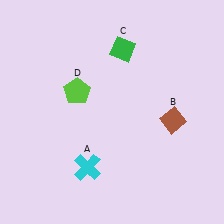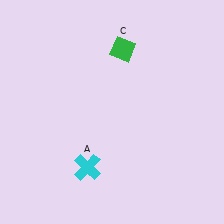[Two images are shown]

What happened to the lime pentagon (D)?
The lime pentagon (D) was removed in Image 2. It was in the top-left area of Image 1.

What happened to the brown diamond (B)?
The brown diamond (B) was removed in Image 2. It was in the bottom-right area of Image 1.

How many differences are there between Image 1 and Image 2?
There are 2 differences between the two images.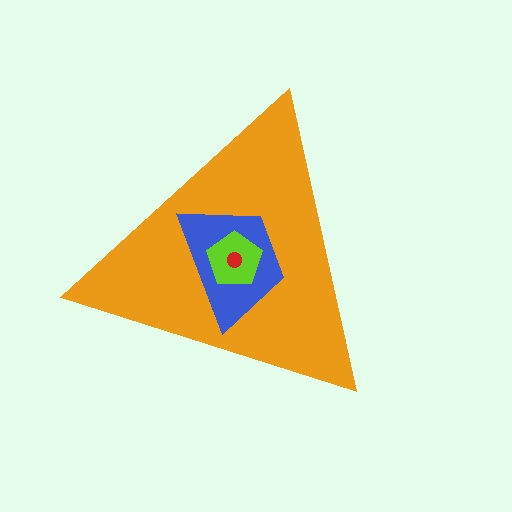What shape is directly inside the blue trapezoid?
The lime pentagon.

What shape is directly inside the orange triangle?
The blue trapezoid.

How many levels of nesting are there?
4.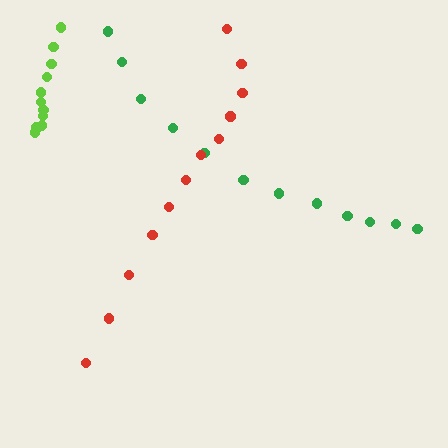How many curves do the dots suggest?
There are 3 distinct paths.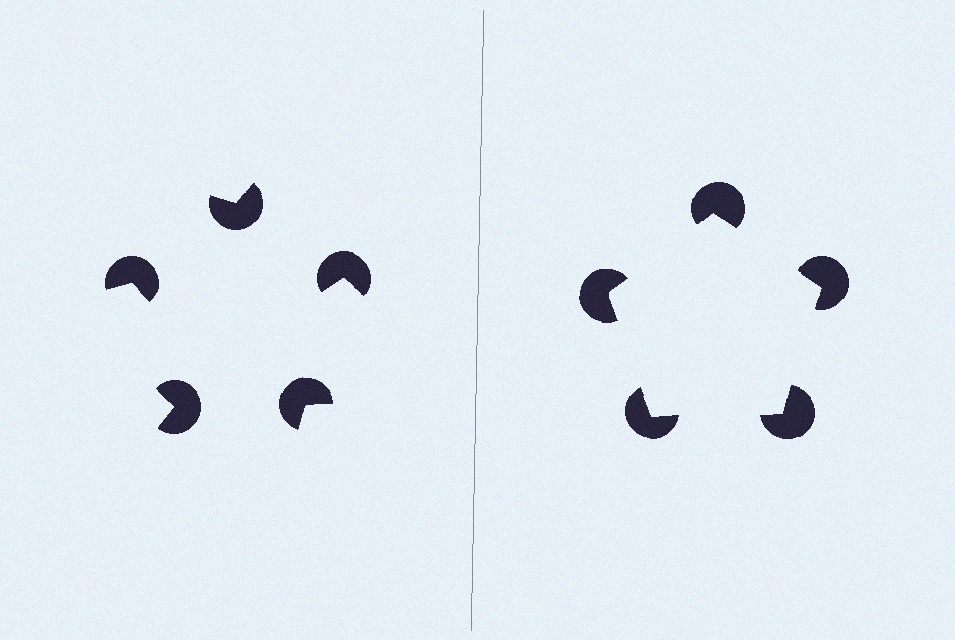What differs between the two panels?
The pac-man discs are positioned identically on both sides; only the wedge orientations differ. On the right they align to a pentagon; on the left they are misaligned.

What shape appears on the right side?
An illusory pentagon.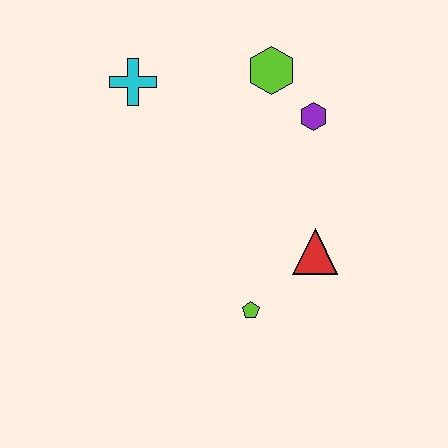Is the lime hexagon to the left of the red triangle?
Yes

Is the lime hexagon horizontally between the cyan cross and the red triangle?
Yes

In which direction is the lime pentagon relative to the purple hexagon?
The lime pentagon is below the purple hexagon.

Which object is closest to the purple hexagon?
The lime hexagon is closest to the purple hexagon.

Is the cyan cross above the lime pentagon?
Yes